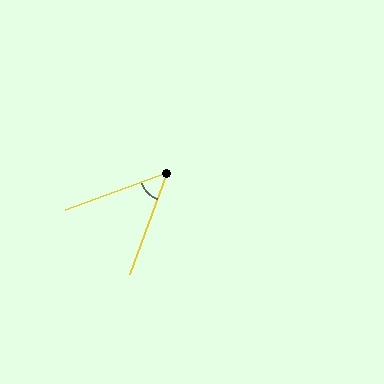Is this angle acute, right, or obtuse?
It is acute.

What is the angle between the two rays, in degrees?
Approximately 50 degrees.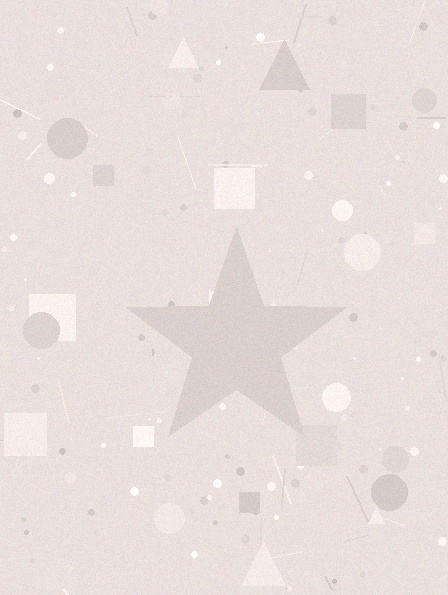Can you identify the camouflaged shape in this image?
The camouflaged shape is a star.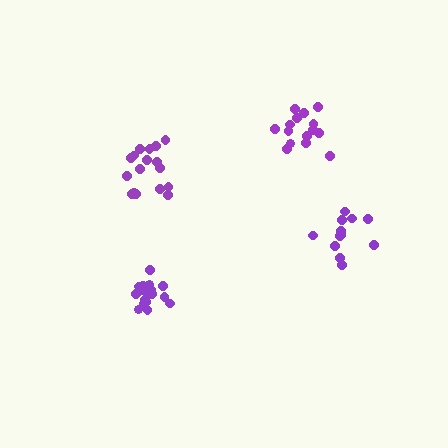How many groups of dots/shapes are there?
There are 4 groups.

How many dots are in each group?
Group 1: 17 dots, Group 2: 12 dots, Group 3: 17 dots, Group 4: 15 dots (61 total).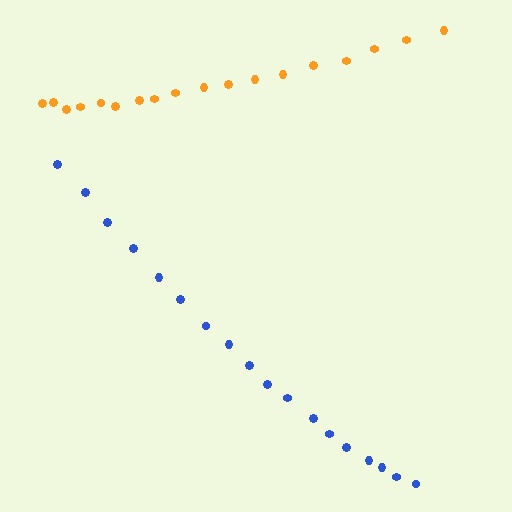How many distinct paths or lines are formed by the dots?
There are 2 distinct paths.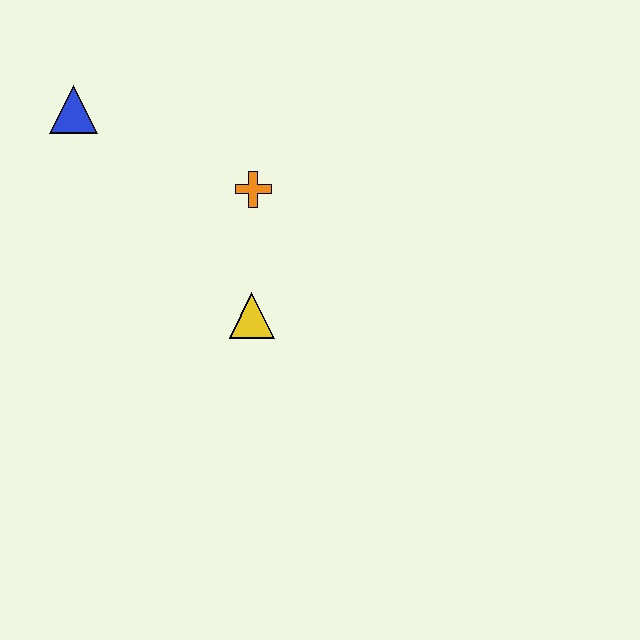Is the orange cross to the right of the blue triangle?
Yes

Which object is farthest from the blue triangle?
The yellow triangle is farthest from the blue triangle.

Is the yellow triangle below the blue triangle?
Yes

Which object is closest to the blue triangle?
The orange cross is closest to the blue triangle.